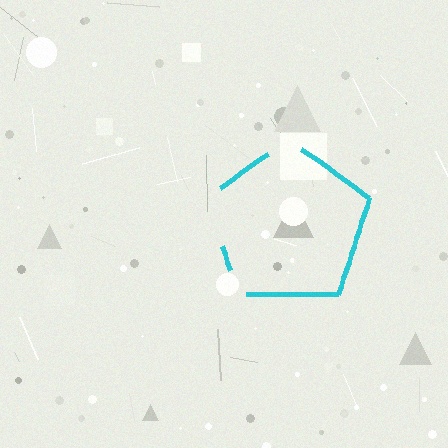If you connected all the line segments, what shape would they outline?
They would outline a pentagon.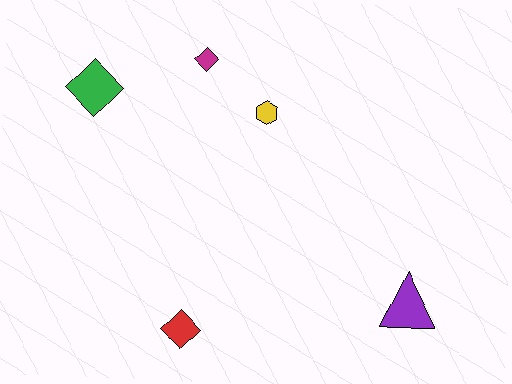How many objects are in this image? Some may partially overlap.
There are 5 objects.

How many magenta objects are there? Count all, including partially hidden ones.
There is 1 magenta object.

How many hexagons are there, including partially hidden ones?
There is 1 hexagon.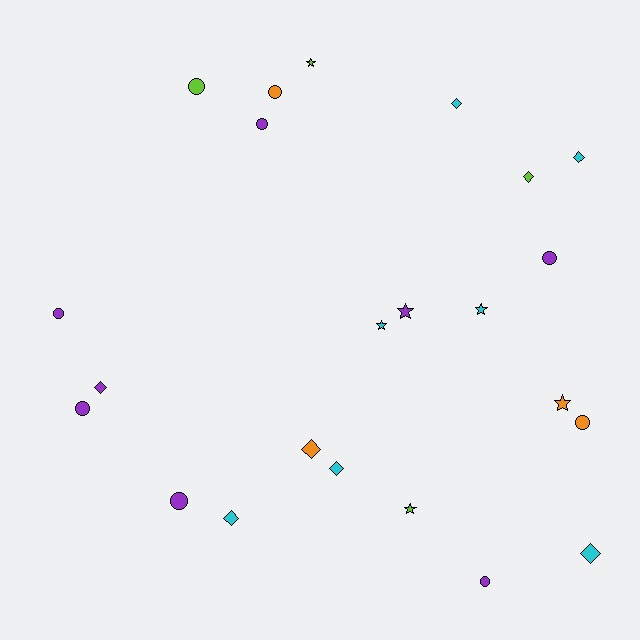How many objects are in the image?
There are 23 objects.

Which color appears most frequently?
Purple, with 8 objects.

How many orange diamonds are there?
There is 1 orange diamond.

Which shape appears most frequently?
Circle, with 9 objects.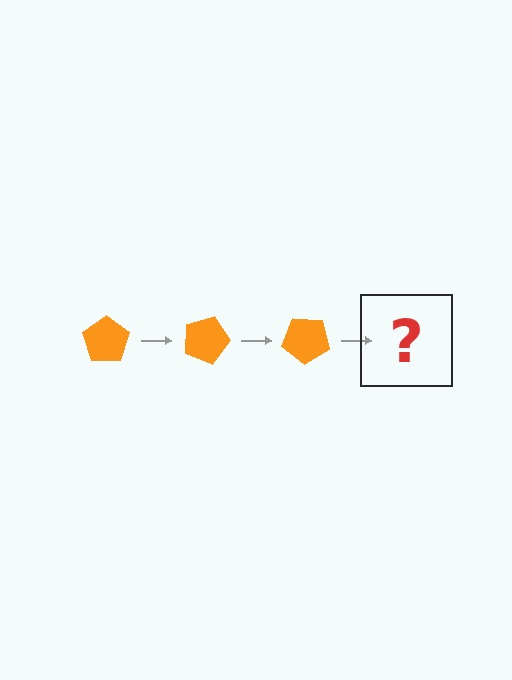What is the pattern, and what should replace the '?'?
The pattern is that the pentagon rotates 20 degrees each step. The '?' should be an orange pentagon rotated 60 degrees.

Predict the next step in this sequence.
The next step is an orange pentagon rotated 60 degrees.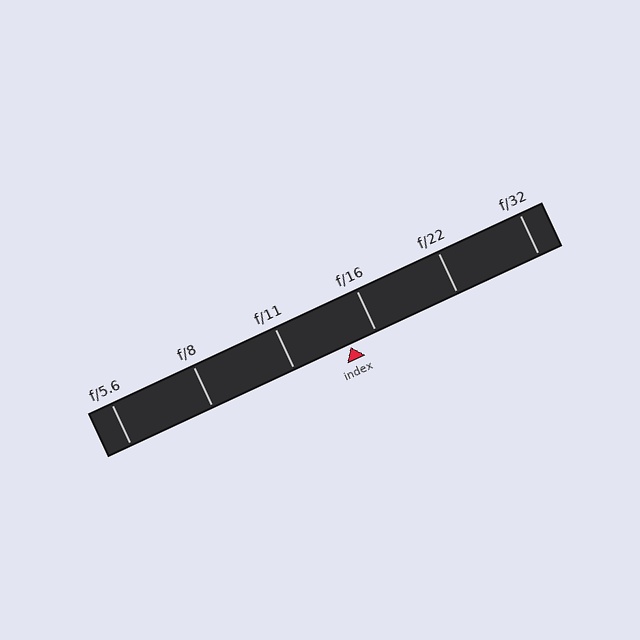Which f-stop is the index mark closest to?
The index mark is closest to f/16.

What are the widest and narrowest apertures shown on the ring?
The widest aperture shown is f/5.6 and the narrowest is f/32.